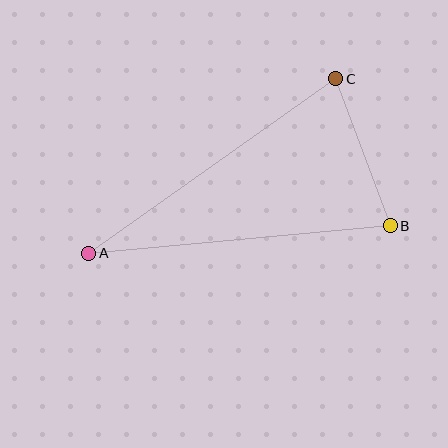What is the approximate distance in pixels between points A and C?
The distance between A and C is approximately 302 pixels.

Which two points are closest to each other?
Points B and C are closest to each other.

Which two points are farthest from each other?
Points A and B are farthest from each other.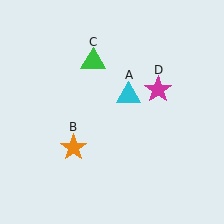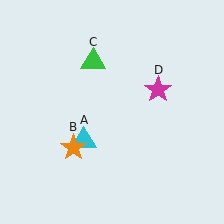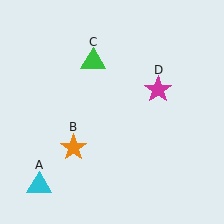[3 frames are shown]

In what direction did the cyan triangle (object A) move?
The cyan triangle (object A) moved down and to the left.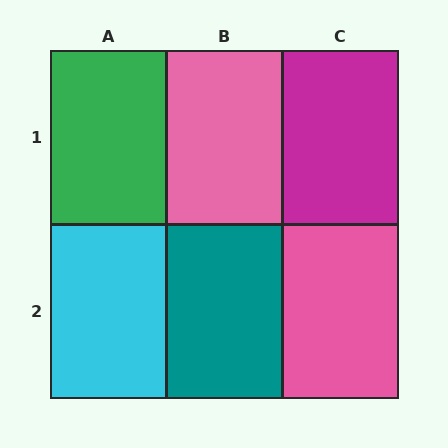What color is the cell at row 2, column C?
Pink.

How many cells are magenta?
1 cell is magenta.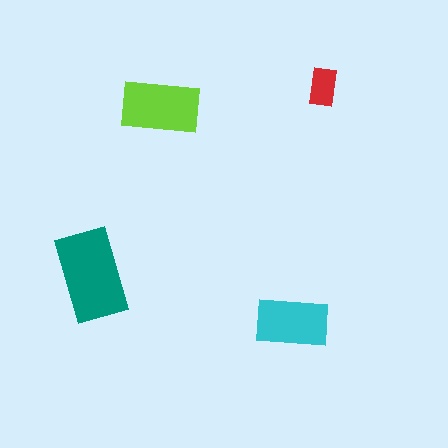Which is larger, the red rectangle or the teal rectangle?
The teal one.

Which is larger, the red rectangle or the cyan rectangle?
The cyan one.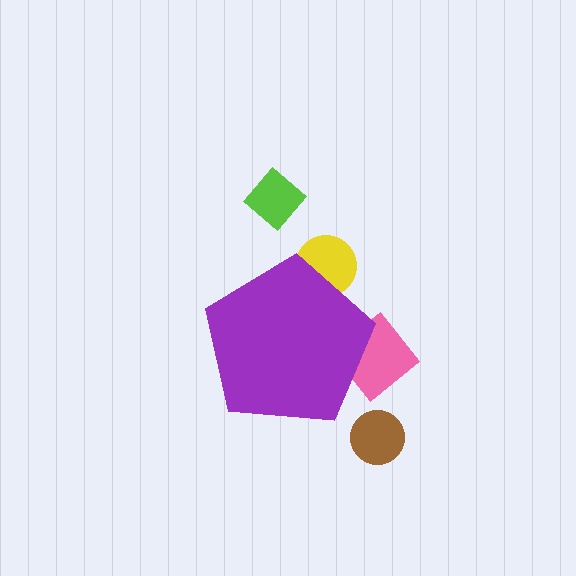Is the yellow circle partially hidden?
Yes, the yellow circle is partially hidden behind the purple pentagon.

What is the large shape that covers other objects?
A purple pentagon.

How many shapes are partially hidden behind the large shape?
2 shapes are partially hidden.